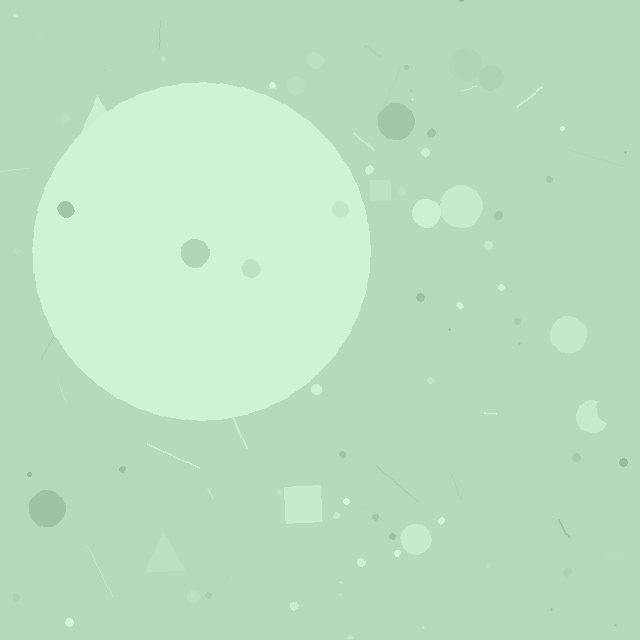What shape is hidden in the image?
A circle is hidden in the image.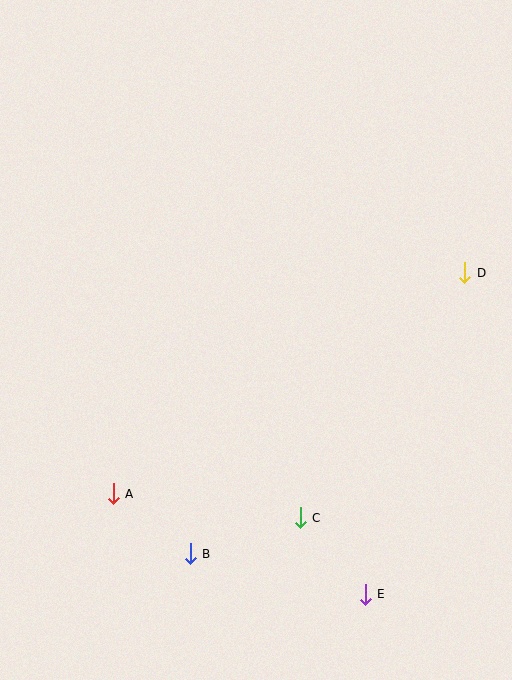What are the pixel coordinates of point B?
Point B is at (190, 554).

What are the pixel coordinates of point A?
Point A is at (113, 494).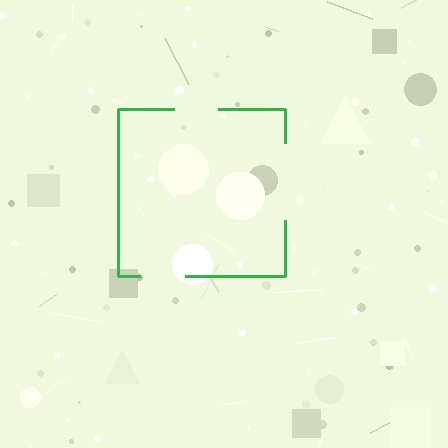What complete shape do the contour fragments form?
The contour fragments form a square.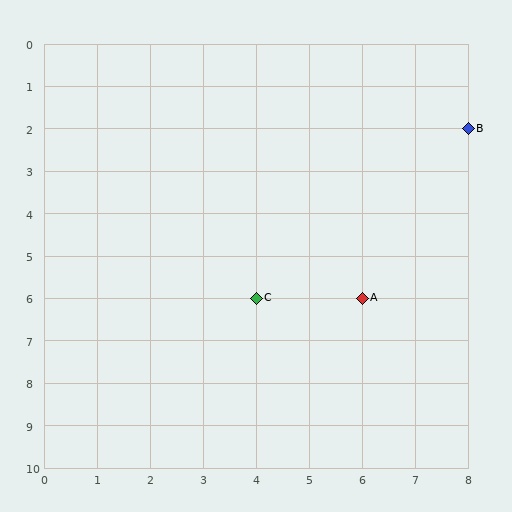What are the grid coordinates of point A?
Point A is at grid coordinates (6, 6).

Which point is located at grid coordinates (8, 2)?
Point B is at (8, 2).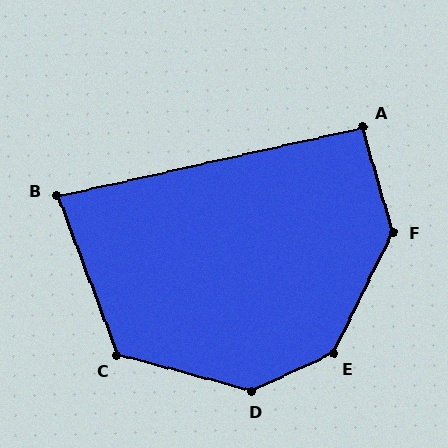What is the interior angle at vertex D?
Approximately 140 degrees (obtuse).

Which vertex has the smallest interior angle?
B, at approximately 82 degrees.